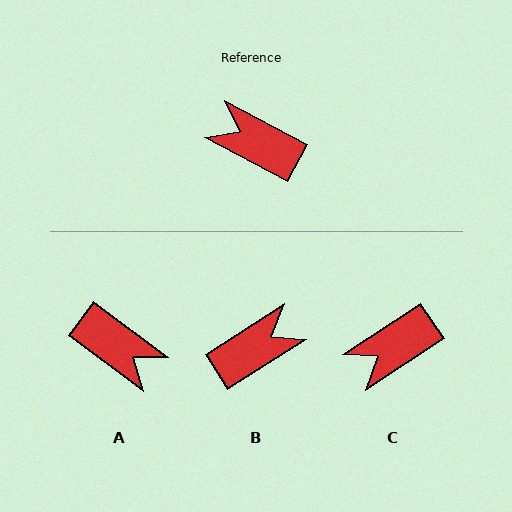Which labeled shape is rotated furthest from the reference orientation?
A, about 171 degrees away.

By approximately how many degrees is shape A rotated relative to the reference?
Approximately 171 degrees counter-clockwise.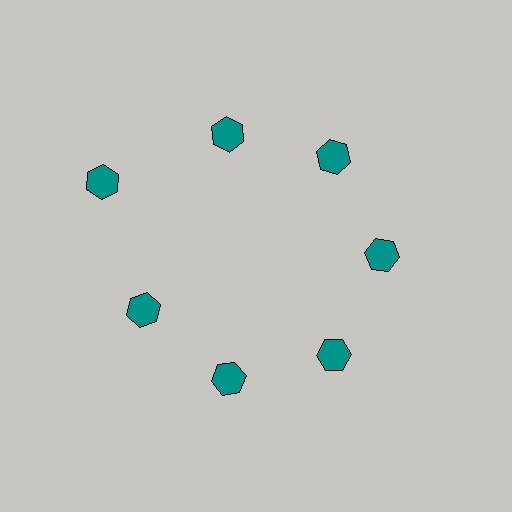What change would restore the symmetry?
The symmetry would be restored by moving it inward, back onto the ring so that all 7 hexagons sit at equal angles and equal distance from the center.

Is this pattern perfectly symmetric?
No. The 7 teal hexagons are arranged in a ring, but one element near the 10 o'clock position is pushed outward from the center, breaking the 7-fold rotational symmetry.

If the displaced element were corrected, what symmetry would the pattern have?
It would have 7-fold rotational symmetry — the pattern would map onto itself every 51 degrees.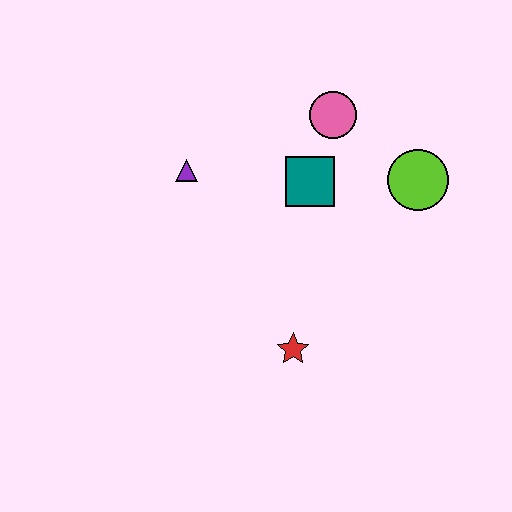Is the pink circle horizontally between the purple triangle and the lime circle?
Yes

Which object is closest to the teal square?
The pink circle is closest to the teal square.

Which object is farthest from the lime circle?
The purple triangle is farthest from the lime circle.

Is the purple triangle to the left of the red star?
Yes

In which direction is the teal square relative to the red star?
The teal square is above the red star.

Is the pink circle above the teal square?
Yes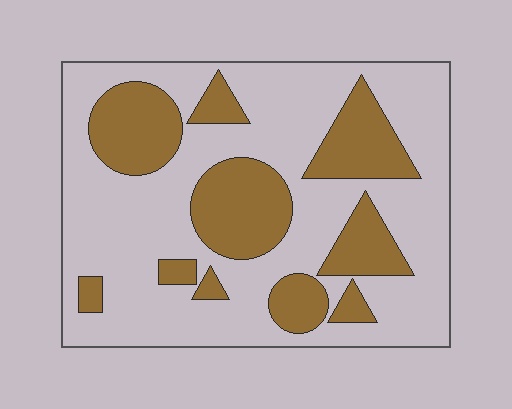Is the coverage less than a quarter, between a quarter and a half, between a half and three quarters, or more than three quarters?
Between a quarter and a half.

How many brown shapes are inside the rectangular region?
10.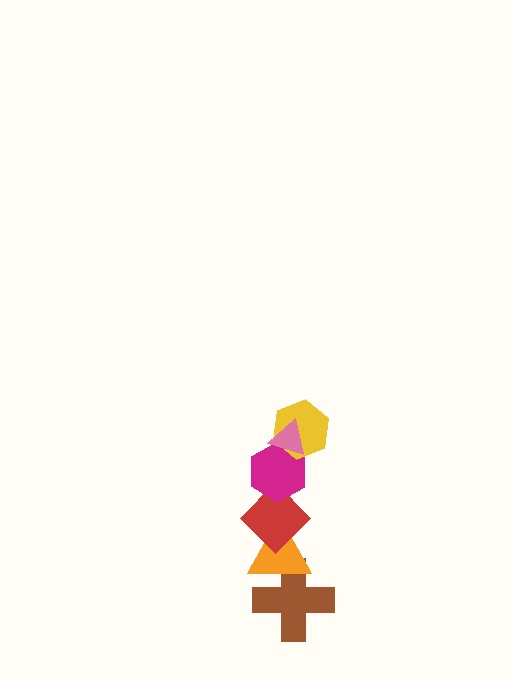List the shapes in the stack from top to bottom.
From top to bottom: the pink triangle, the yellow hexagon, the magenta hexagon, the red diamond, the orange triangle, the brown cross.